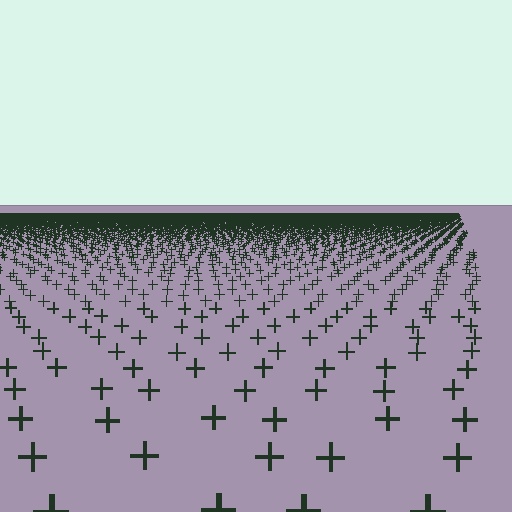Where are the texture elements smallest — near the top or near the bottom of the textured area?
Near the top.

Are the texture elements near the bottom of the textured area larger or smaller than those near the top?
Larger. Near the bottom, elements are closer to the viewer and appear at a bigger on-screen size.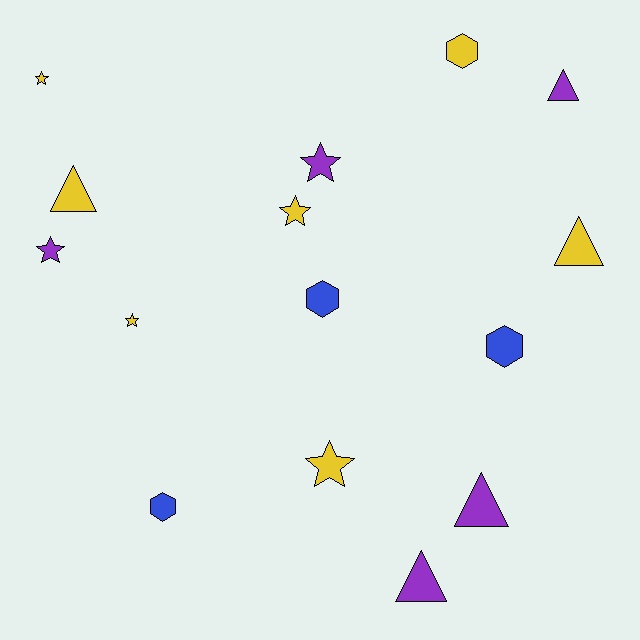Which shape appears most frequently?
Star, with 6 objects.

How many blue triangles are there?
There are no blue triangles.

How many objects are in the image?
There are 15 objects.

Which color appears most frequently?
Yellow, with 7 objects.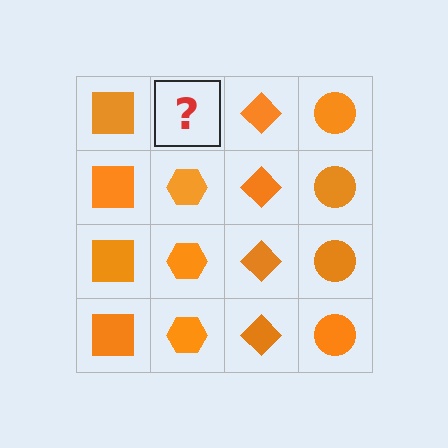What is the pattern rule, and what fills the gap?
The rule is that each column has a consistent shape. The gap should be filled with an orange hexagon.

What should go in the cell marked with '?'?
The missing cell should contain an orange hexagon.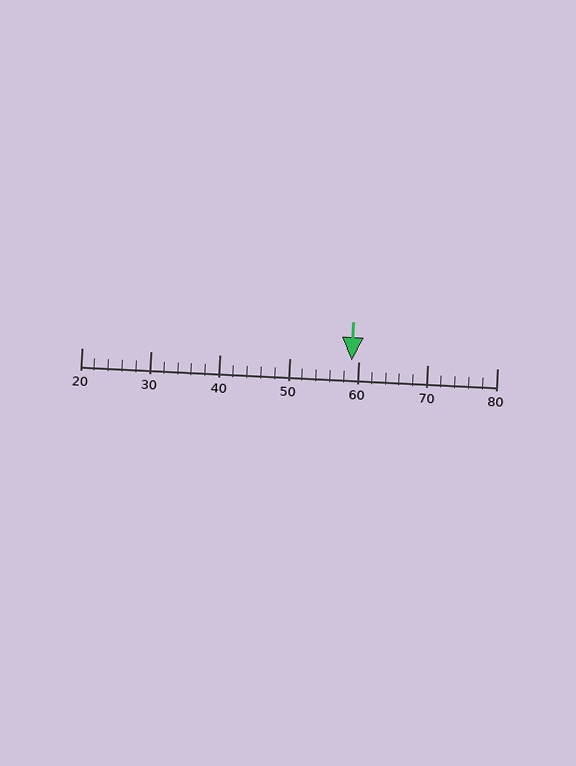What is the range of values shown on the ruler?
The ruler shows values from 20 to 80.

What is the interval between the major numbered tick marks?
The major tick marks are spaced 10 units apart.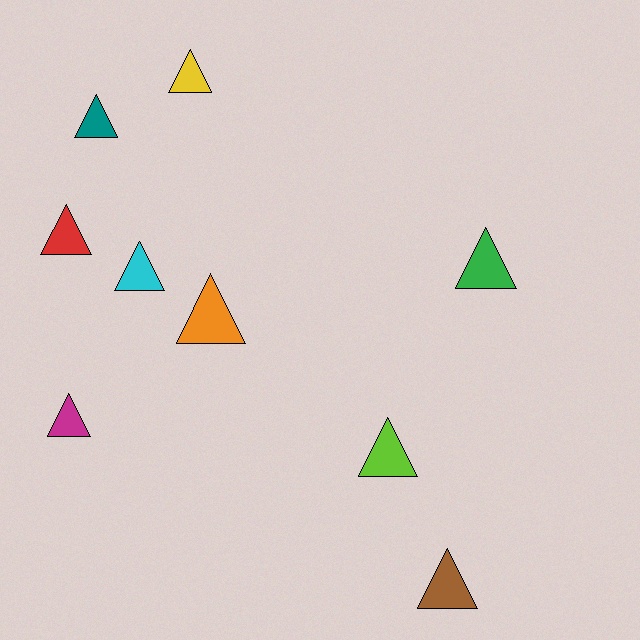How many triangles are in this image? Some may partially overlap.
There are 9 triangles.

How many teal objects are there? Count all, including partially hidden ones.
There is 1 teal object.